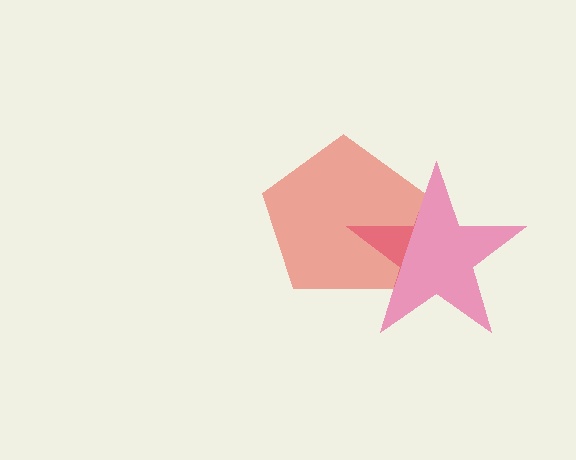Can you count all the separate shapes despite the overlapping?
Yes, there are 2 separate shapes.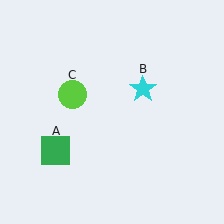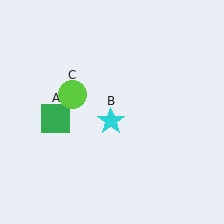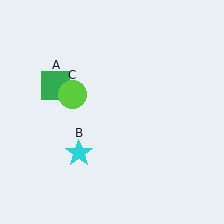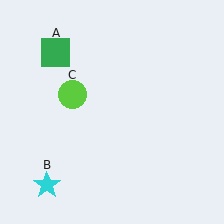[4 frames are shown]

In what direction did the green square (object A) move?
The green square (object A) moved up.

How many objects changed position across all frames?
2 objects changed position: green square (object A), cyan star (object B).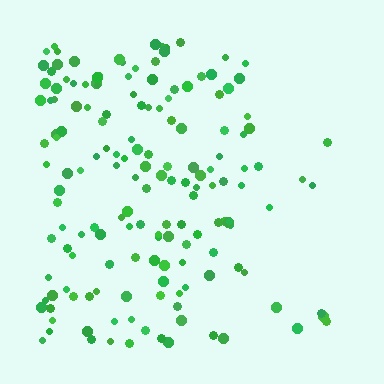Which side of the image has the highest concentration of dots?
The left.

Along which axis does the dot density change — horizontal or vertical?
Horizontal.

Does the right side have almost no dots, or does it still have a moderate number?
Still a moderate number, just noticeably fewer than the left.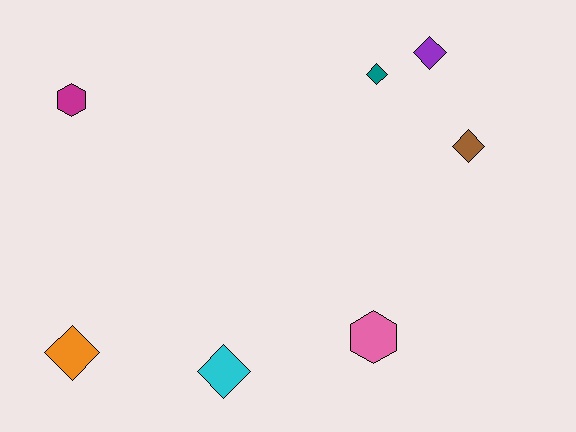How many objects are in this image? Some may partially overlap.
There are 7 objects.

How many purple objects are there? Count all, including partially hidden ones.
There is 1 purple object.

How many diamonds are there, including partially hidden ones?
There are 5 diamonds.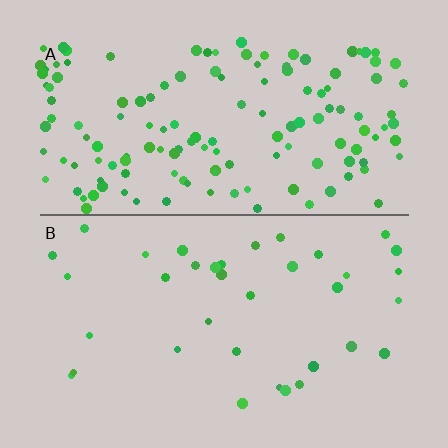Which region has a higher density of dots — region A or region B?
A (the top).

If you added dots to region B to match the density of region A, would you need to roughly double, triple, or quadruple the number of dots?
Approximately quadruple.